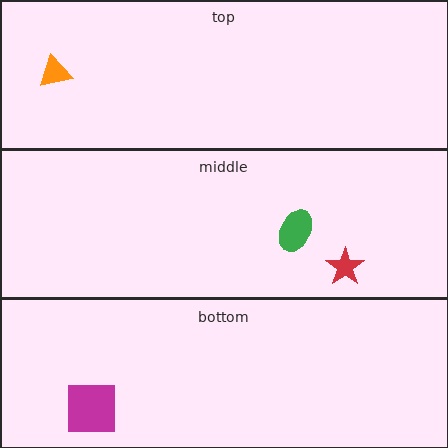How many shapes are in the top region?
1.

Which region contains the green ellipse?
The middle region.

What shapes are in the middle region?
The red star, the green ellipse.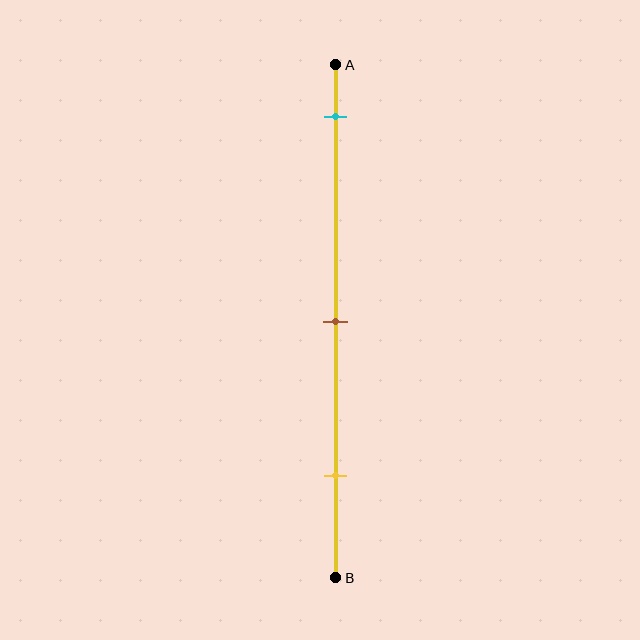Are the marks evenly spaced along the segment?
Yes, the marks are approximately evenly spaced.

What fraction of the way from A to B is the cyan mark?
The cyan mark is approximately 10% (0.1) of the way from A to B.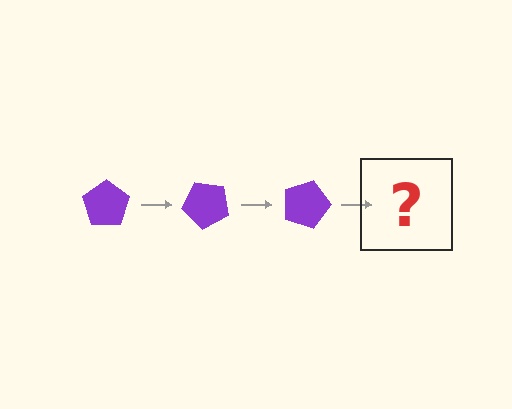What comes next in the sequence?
The next element should be a purple pentagon rotated 135 degrees.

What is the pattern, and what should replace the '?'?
The pattern is that the pentagon rotates 45 degrees each step. The '?' should be a purple pentagon rotated 135 degrees.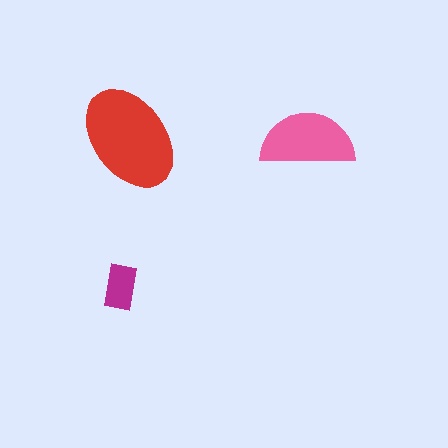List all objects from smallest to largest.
The magenta rectangle, the pink semicircle, the red ellipse.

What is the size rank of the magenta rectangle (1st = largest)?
3rd.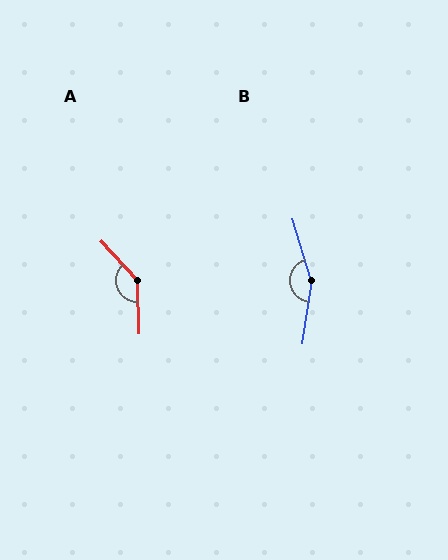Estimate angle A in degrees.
Approximately 139 degrees.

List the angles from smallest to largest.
A (139°), B (155°).